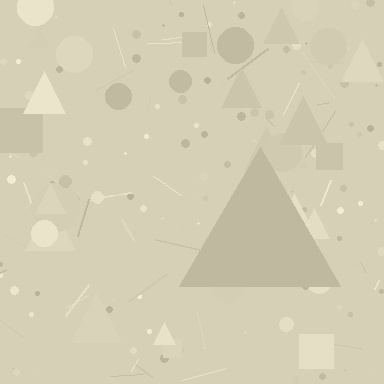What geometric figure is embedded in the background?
A triangle is embedded in the background.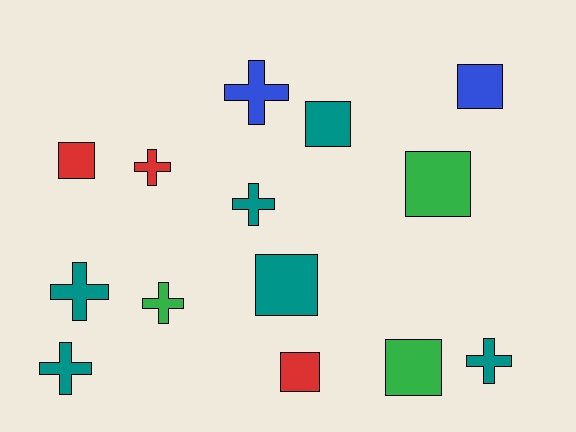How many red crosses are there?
There is 1 red cross.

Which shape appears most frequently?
Cross, with 7 objects.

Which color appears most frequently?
Teal, with 6 objects.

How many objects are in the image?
There are 14 objects.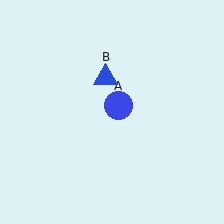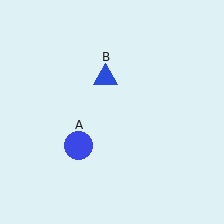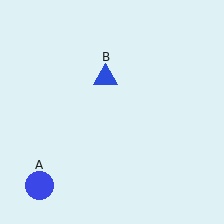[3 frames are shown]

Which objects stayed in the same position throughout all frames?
Blue triangle (object B) remained stationary.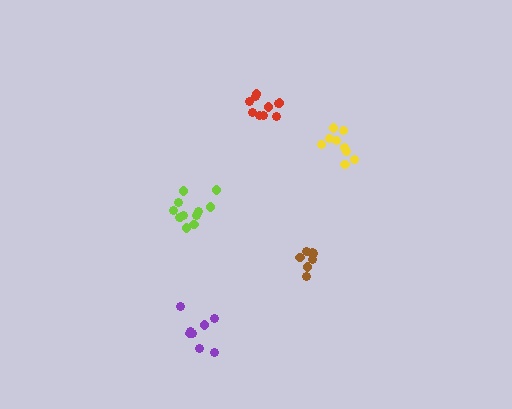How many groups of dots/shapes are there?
There are 5 groups.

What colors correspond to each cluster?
The clusters are colored: lime, red, yellow, purple, brown.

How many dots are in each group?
Group 1: 12 dots, Group 2: 10 dots, Group 3: 9 dots, Group 4: 8 dots, Group 5: 8 dots (47 total).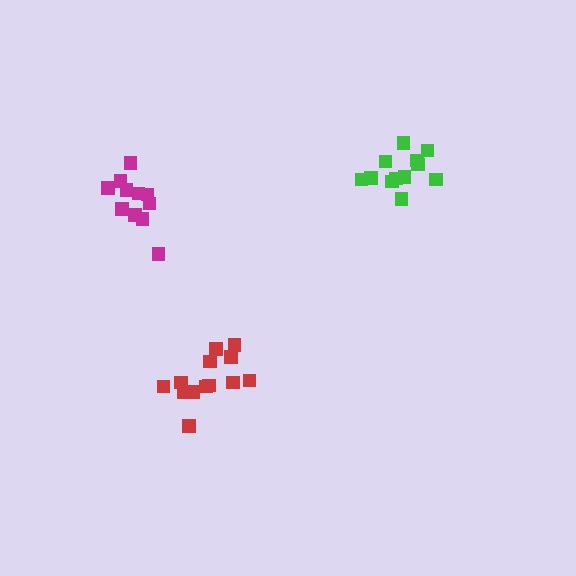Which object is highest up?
The green cluster is topmost.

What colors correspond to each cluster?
The clusters are colored: magenta, green, red.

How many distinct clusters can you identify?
There are 3 distinct clusters.